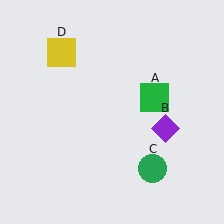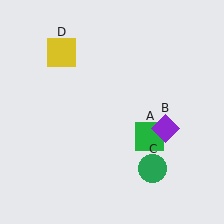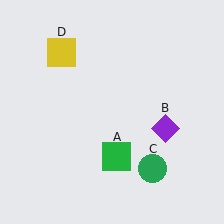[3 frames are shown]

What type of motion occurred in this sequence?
The green square (object A) rotated clockwise around the center of the scene.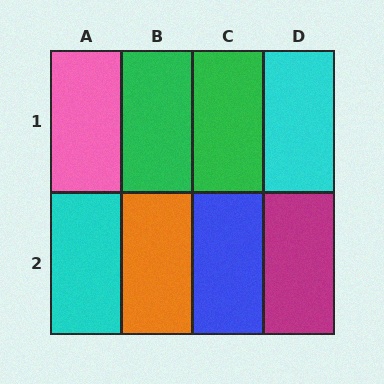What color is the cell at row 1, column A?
Pink.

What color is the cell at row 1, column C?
Green.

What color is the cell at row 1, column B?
Green.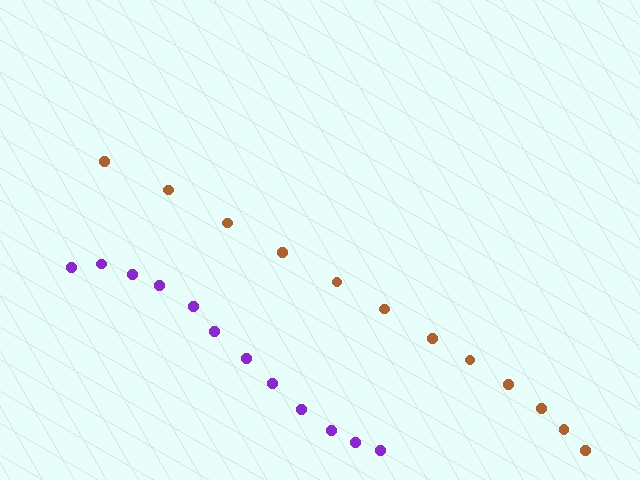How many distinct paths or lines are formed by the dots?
There are 2 distinct paths.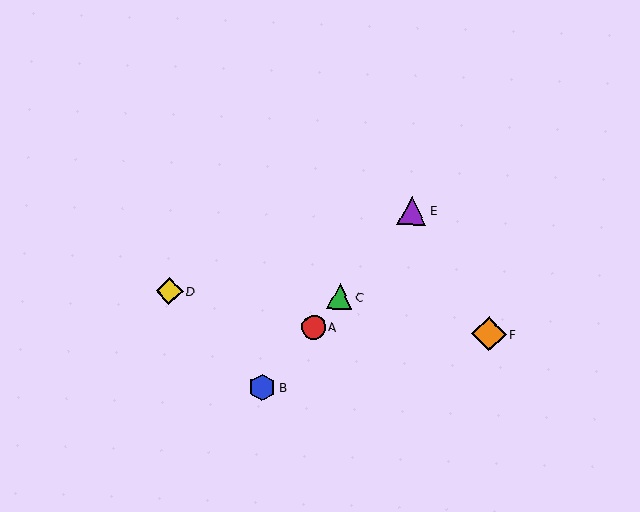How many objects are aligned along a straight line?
4 objects (A, B, C, E) are aligned along a straight line.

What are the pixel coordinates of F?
Object F is at (489, 334).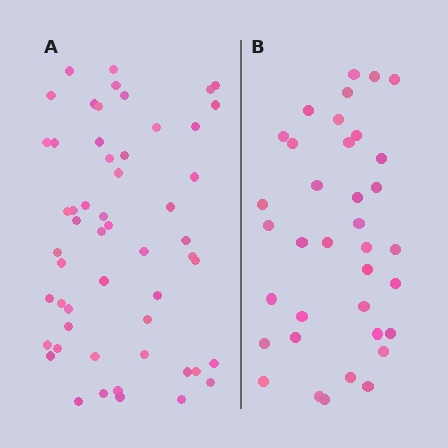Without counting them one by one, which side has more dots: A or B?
Region A (the left region) has more dots.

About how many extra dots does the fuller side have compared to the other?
Region A has approximately 20 more dots than region B.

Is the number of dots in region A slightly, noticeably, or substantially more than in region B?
Region A has substantially more. The ratio is roughly 1.5 to 1.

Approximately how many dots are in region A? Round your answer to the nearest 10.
About 50 dots. (The exact count is 54, which rounds to 50.)